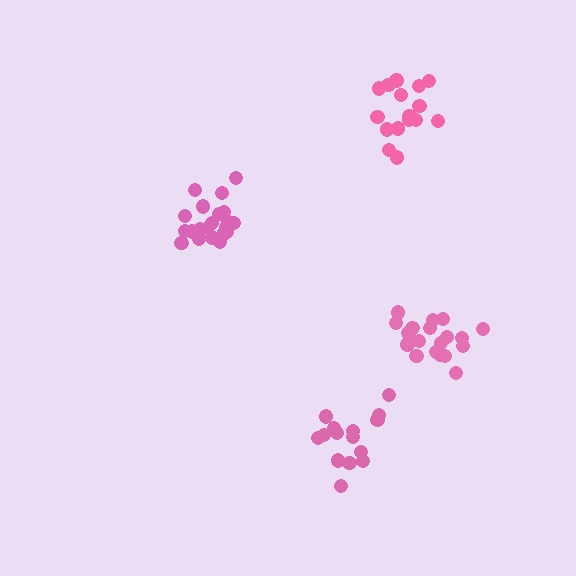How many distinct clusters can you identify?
There are 4 distinct clusters.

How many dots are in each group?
Group 1: 20 dots, Group 2: 15 dots, Group 3: 21 dots, Group 4: 16 dots (72 total).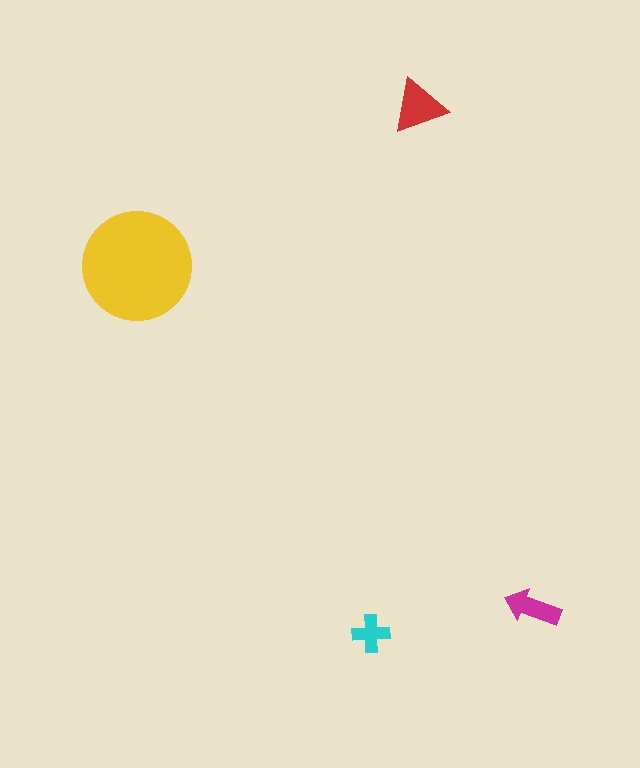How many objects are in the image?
There are 4 objects in the image.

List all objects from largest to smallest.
The yellow circle, the red triangle, the magenta arrow, the cyan cross.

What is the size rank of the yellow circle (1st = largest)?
1st.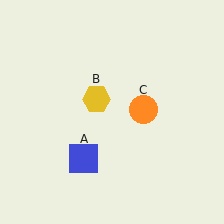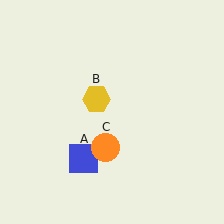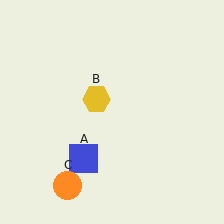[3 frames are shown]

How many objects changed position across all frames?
1 object changed position: orange circle (object C).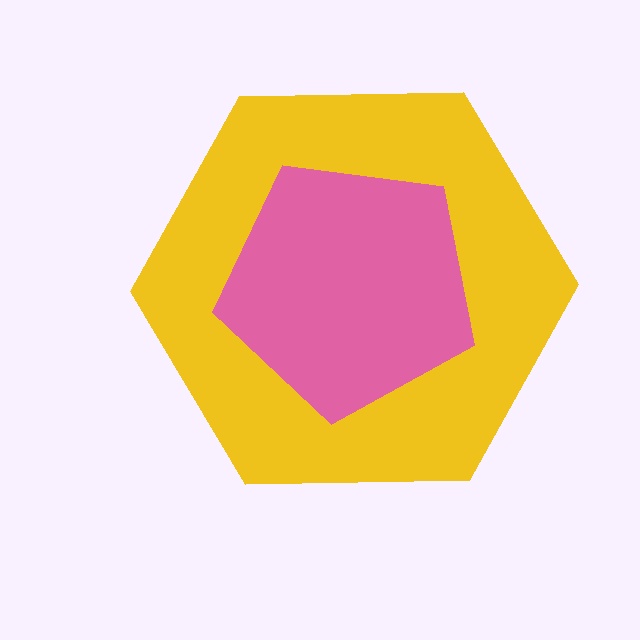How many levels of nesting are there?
2.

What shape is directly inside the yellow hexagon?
The pink pentagon.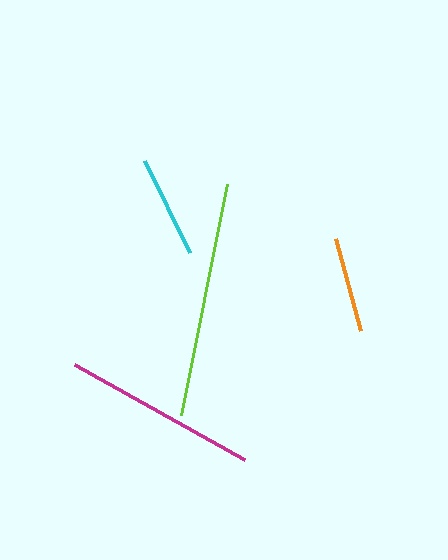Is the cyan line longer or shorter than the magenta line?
The magenta line is longer than the cyan line.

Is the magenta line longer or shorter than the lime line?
The lime line is longer than the magenta line.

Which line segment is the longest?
The lime line is the longest at approximately 235 pixels.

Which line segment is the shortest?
The orange line is the shortest at approximately 96 pixels.